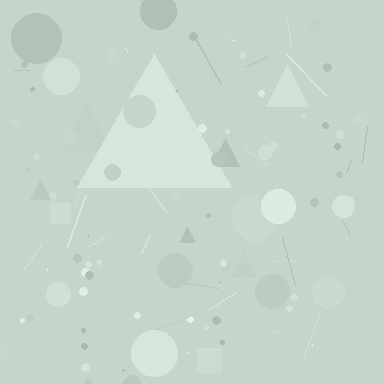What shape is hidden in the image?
A triangle is hidden in the image.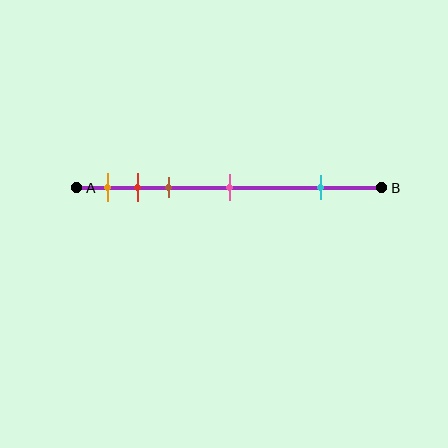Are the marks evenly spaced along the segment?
No, the marks are not evenly spaced.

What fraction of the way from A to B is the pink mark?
The pink mark is approximately 50% (0.5) of the way from A to B.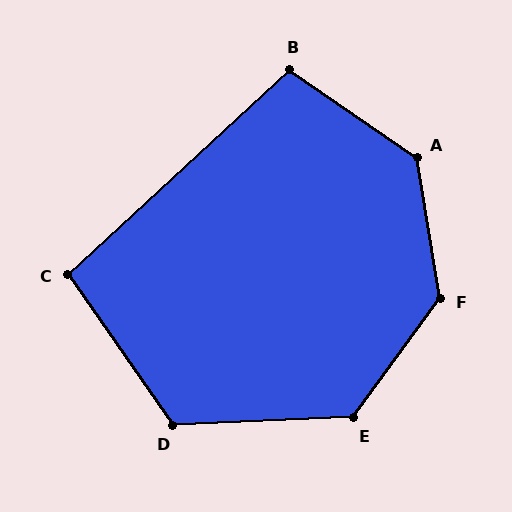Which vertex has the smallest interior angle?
C, at approximately 98 degrees.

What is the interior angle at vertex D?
Approximately 122 degrees (obtuse).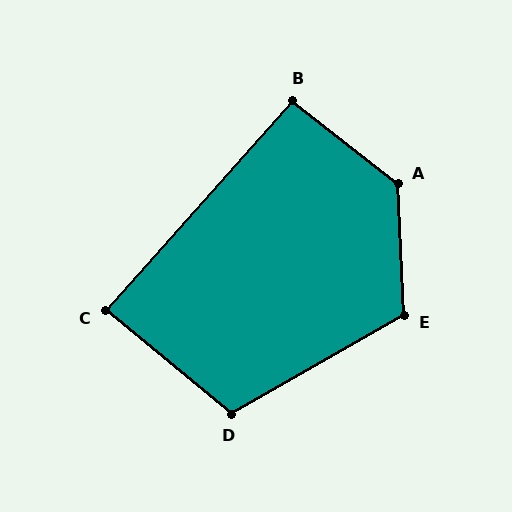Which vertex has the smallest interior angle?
C, at approximately 88 degrees.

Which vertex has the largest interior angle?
A, at approximately 131 degrees.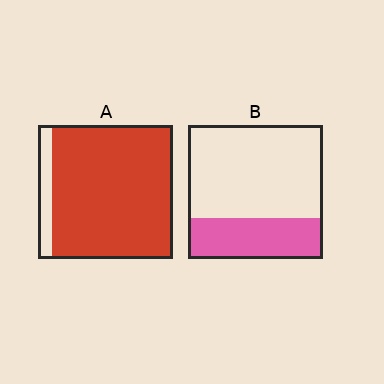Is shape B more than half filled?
No.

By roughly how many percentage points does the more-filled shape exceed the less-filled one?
By roughly 60 percentage points (A over B).